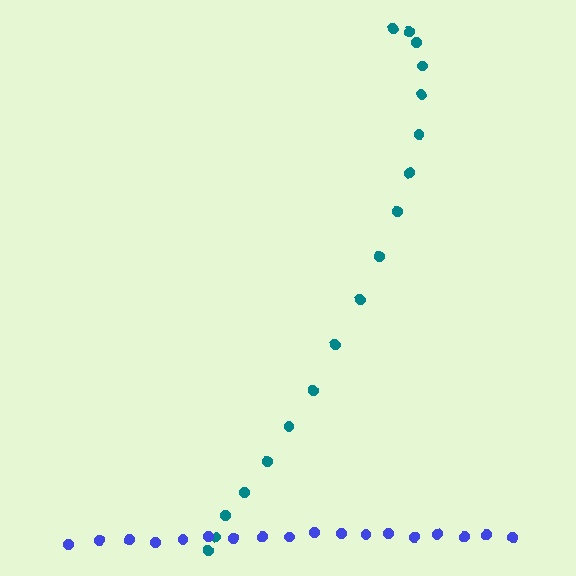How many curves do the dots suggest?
There are 2 distinct paths.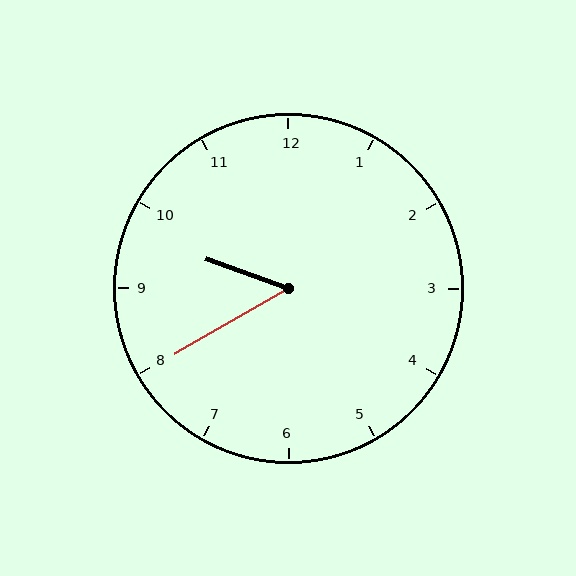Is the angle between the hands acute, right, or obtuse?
It is acute.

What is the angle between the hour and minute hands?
Approximately 50 degrees.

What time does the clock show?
9:40.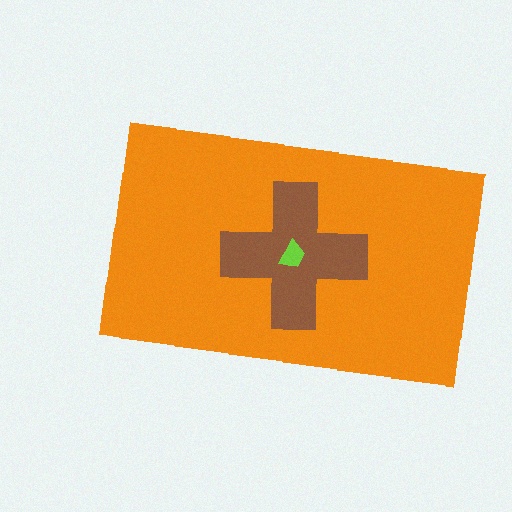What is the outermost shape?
The orange rectangle.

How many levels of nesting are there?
3.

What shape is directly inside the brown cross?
The lime trapezoid.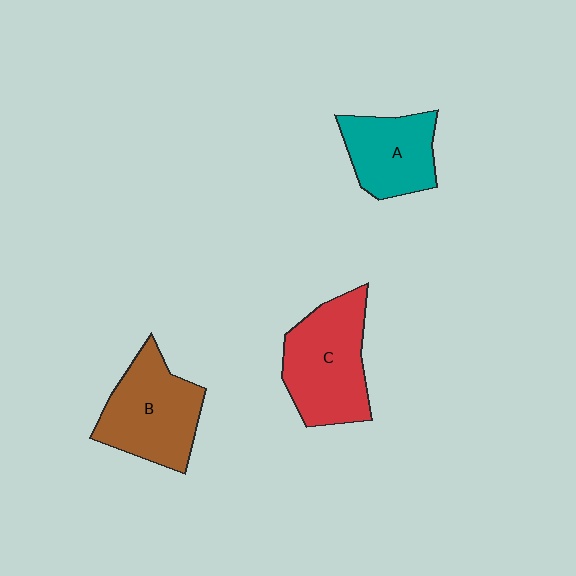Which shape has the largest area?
Shape C (red).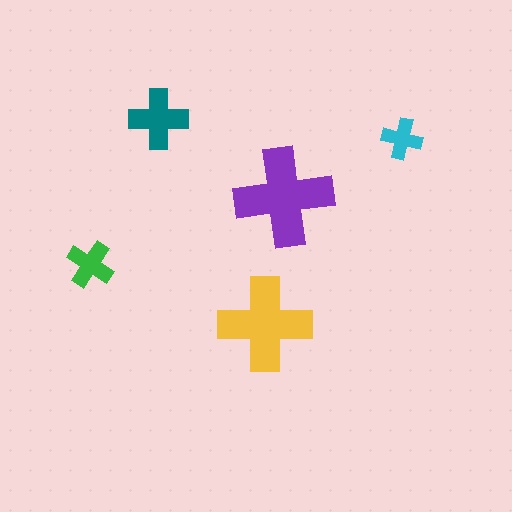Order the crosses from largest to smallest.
the purple one, the yellow one, the teal one, the green one, the cyan one.